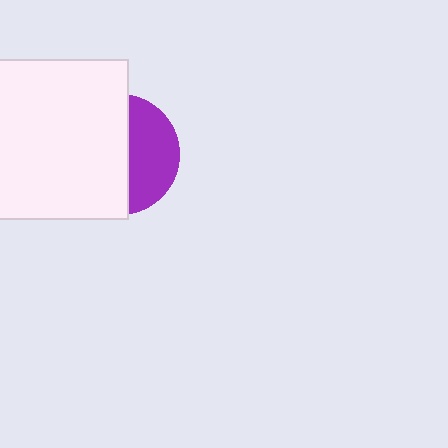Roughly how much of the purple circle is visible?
A small part of it is visible (roughly 39%).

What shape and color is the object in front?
The object in front is a white square.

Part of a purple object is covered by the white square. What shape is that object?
It is a circle.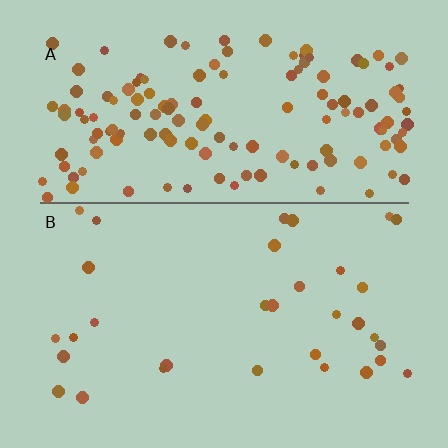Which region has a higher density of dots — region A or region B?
A (the top).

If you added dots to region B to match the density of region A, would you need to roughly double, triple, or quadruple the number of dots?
Approximately quadruple.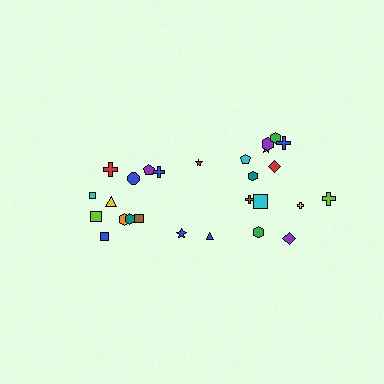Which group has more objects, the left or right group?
The right group.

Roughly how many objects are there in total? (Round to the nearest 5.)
Roughly 25 objects in total.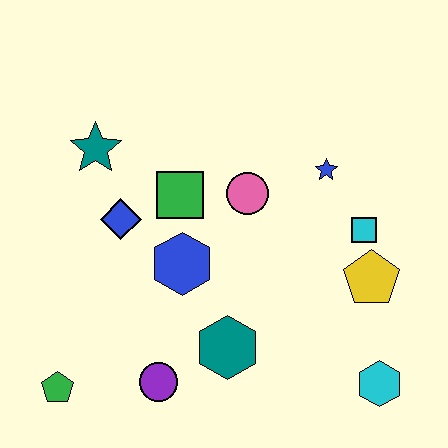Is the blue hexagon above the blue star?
No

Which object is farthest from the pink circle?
The green pentagon is farthest from the pink circle.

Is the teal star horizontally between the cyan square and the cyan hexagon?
No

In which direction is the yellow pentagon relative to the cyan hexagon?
The yellow pentagon is above the cyan hexagon.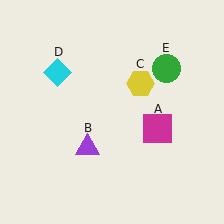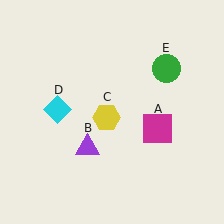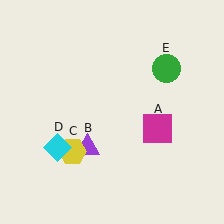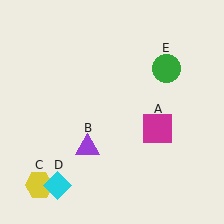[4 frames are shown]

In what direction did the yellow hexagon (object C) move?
The yellow hexagon (object C) moved down and to the left.